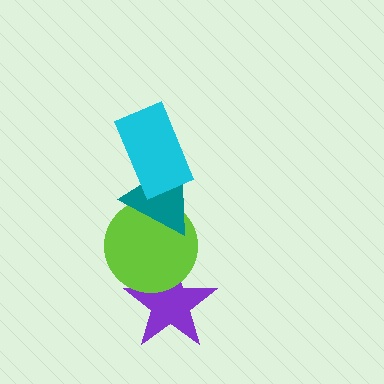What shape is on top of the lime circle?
The teal triangle is on top of the lime circle.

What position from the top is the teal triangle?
The teal triangle is 2nd from the top.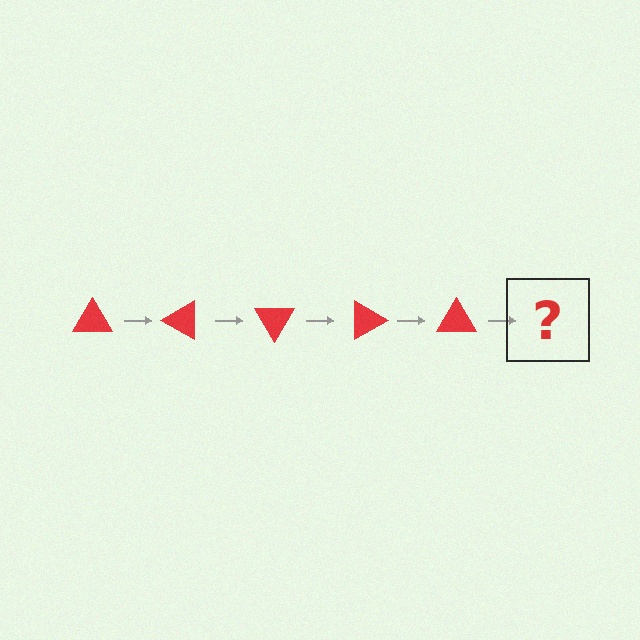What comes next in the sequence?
The next element should be a red triangle rotated 150 degrees.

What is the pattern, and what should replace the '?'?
The pattern is that the triangle rotates 30 degrees each step. The '?' should be a red triangle rotated 150 degrees.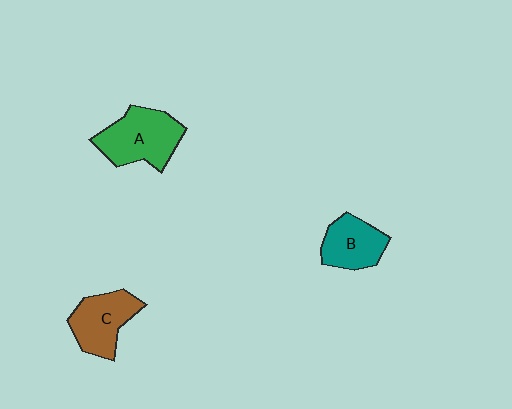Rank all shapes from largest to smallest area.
From largest to smallest: A (green), C (brown), B (teal).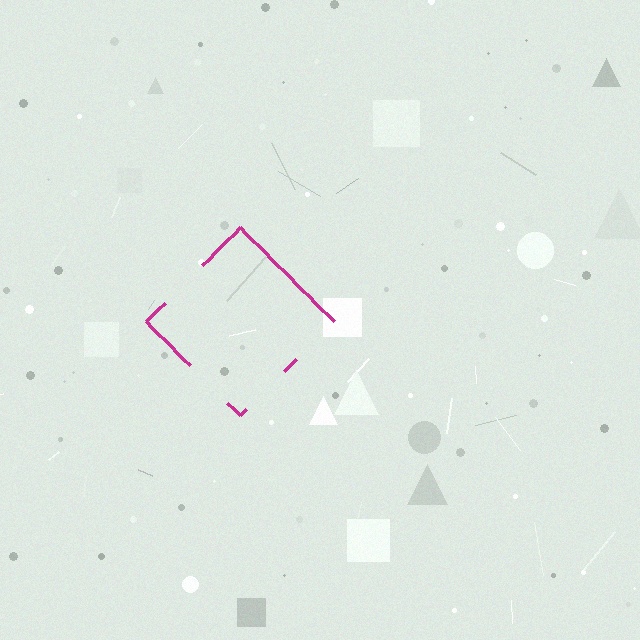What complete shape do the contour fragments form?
The contour fragments form a diamond.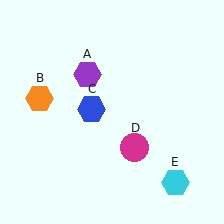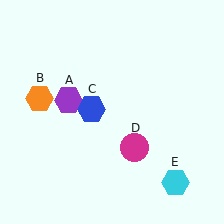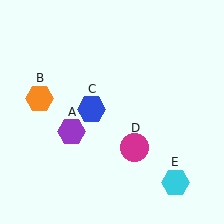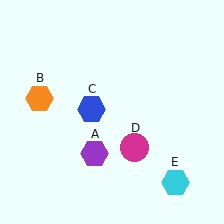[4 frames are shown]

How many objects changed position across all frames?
1 object changed position: purple hexagon (object A).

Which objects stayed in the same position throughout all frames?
Orange hexagon (object B) and blue hexagon (object C) and magenta circle (object D) and cyan hexagon (object E) remained stationary.